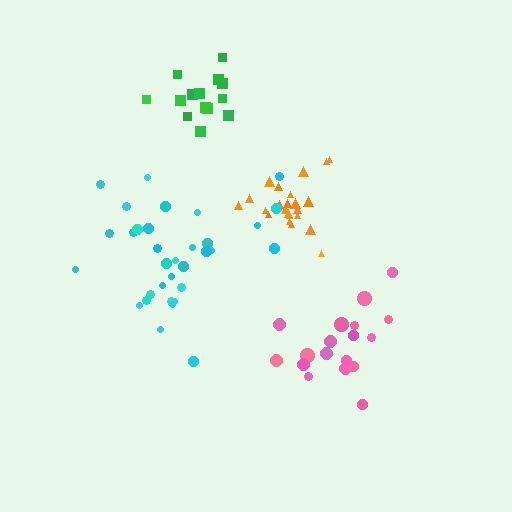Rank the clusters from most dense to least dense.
orange, green, cyan, pink.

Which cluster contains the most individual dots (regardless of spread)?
Cyan (33).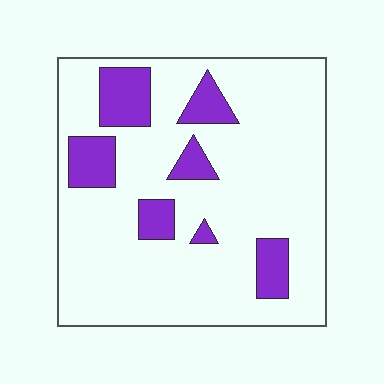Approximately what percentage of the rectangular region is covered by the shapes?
Approximately 15%.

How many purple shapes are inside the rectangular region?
7.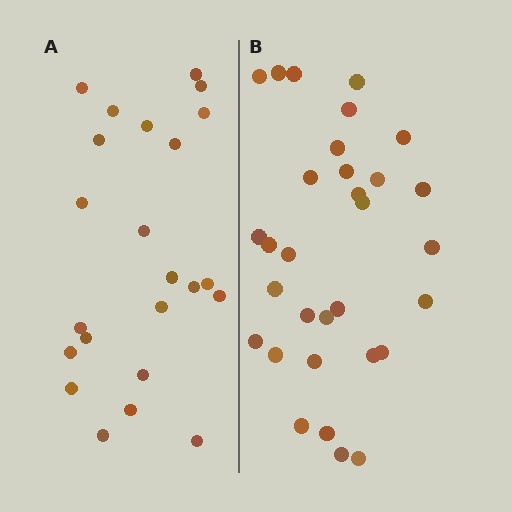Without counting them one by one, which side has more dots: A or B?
Region B (the right region) has more dots.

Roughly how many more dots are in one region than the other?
Region B has roughly 8 or so more dots than region A.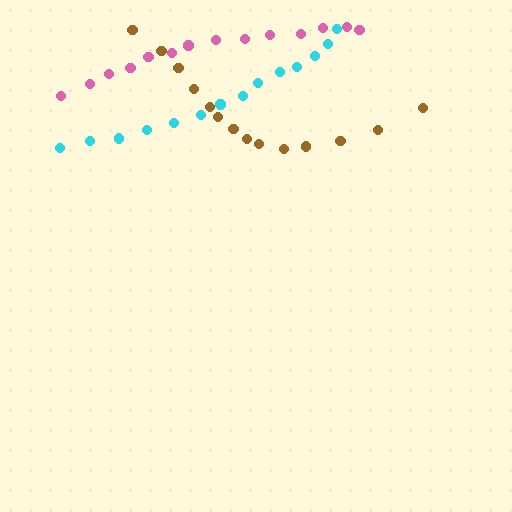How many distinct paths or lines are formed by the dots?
There are 3 distinct paths.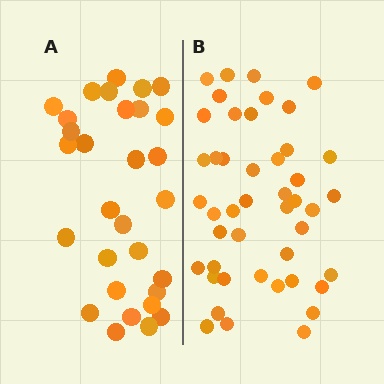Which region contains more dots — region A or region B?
Region B (the right region) has more dots.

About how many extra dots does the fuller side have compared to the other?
Region B has approximately 15 more dots than region A.